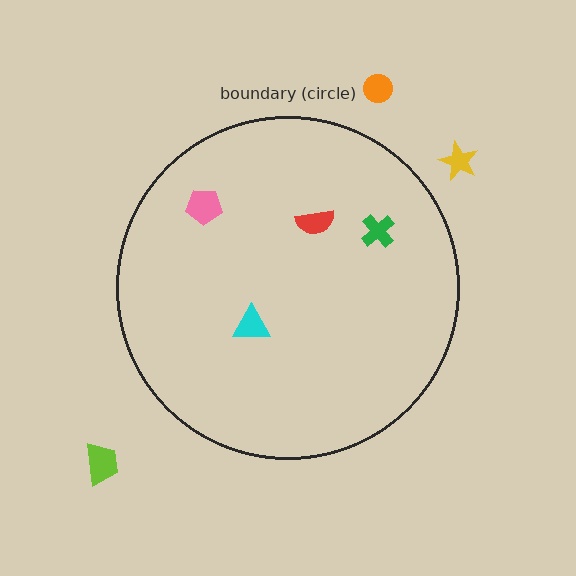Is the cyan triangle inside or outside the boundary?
Inside.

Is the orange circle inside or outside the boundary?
Outside.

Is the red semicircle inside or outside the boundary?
Inside.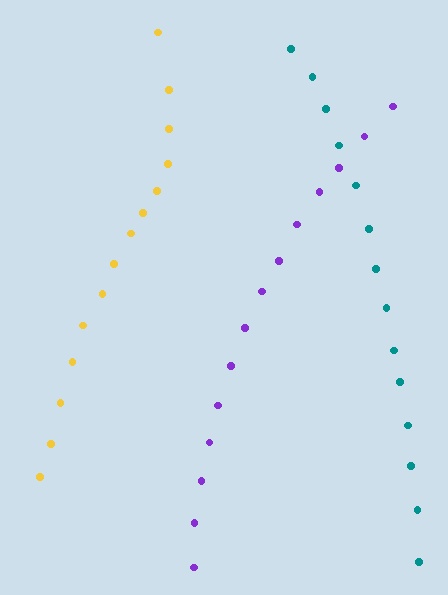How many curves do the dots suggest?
There are 3 distinct paths.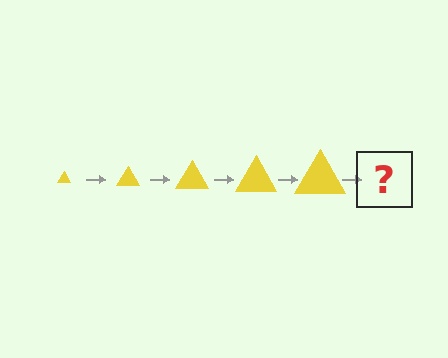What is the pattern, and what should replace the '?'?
The pattern is that the triangle gets progressively larger each step. The '?' should be a yellow triangle, larger than the previous one.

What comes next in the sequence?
The next element should be a yellow triangle, larger than the previous one.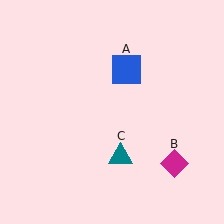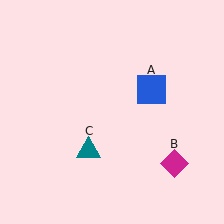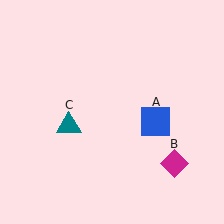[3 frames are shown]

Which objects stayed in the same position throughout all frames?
Magenta diamond (object B) remained stationary.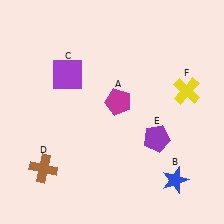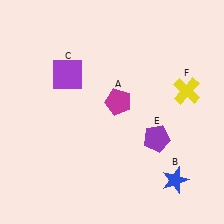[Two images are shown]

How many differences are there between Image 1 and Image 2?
There is 1 difference between the two images.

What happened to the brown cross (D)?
The brown cross (D) was removed in Image 2. It was in the bottom-left area of Image 1.